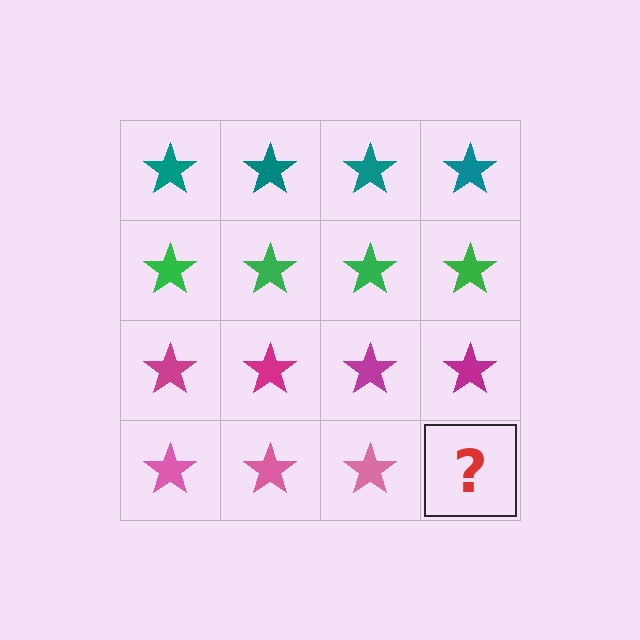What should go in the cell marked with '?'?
The missing cell should contain a pink star.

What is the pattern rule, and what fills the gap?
The rule is that each row has a consistent color. The gap should be filled with a pink star.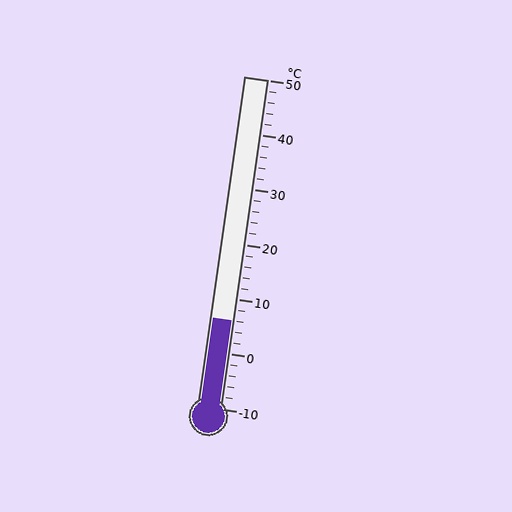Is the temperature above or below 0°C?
The temperature is above 0°C.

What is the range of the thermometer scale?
The thermometer scale ranges from -10°C to 50°C.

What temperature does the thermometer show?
The thermometer shows approximately 6°C.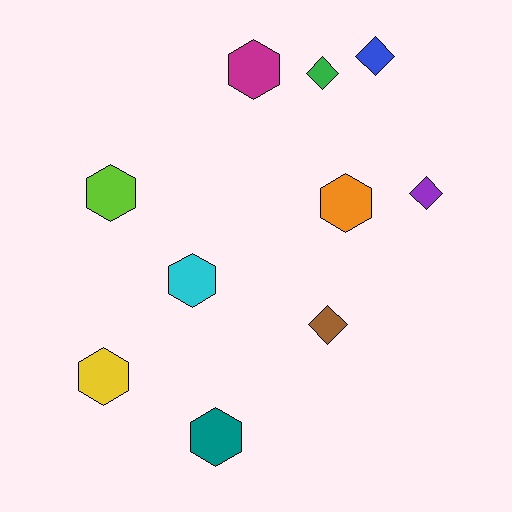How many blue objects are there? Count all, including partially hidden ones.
There is 1 blue object.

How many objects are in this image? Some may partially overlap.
There are 10 objects.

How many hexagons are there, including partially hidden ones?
There are 6 hexagons.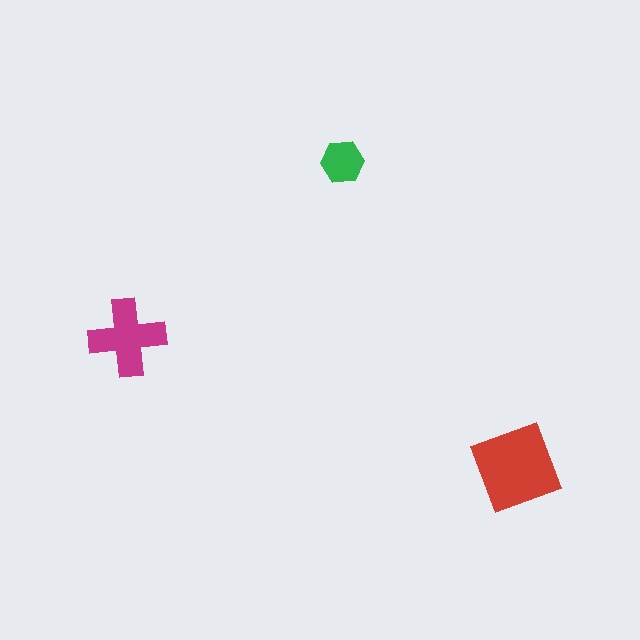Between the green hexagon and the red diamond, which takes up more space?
The red diamond.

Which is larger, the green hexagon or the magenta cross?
The magenta cross.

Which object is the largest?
The red diamond.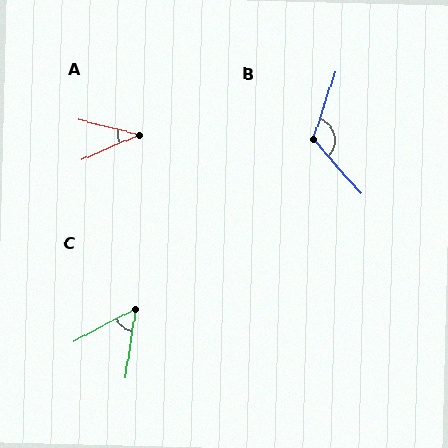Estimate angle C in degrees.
Approximately 53 degrees.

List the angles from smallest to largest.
A (37°), C (53°), B (121°).